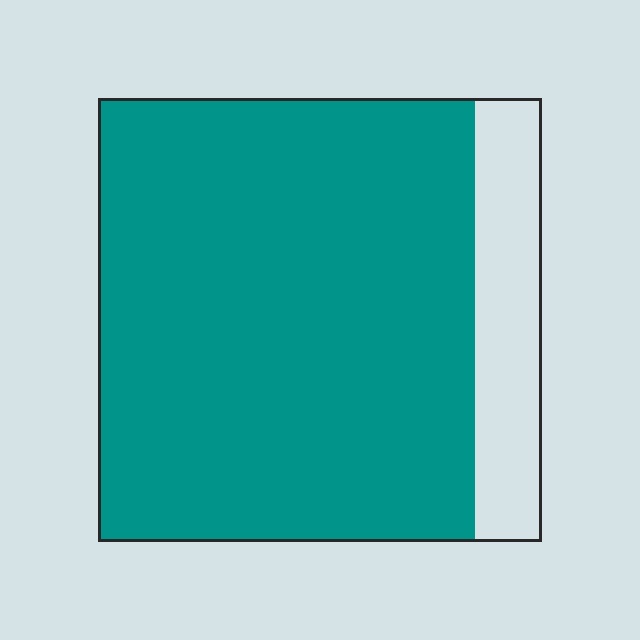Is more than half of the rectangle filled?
Yes.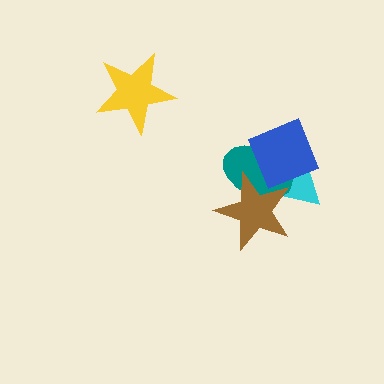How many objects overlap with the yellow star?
0 objects overlap with the yellow star.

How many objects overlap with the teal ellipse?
3 objects overlap with the teal ellipse.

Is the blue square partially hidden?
No, no other shape covers it.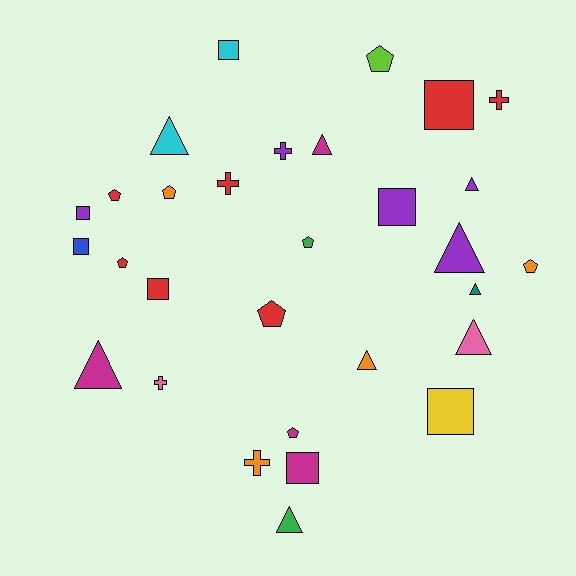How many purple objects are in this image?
There are 5 purple objects.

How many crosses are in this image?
There are 5 crosses.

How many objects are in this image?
There are 30 objects.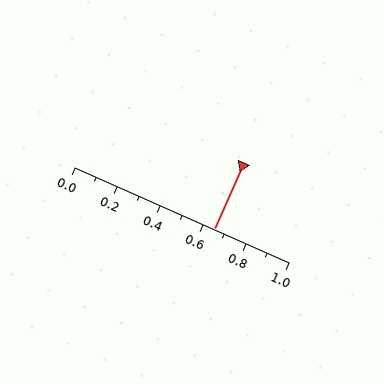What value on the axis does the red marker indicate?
The marker indicates approximately 0.65.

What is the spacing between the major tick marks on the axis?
The major ticks are spaced 0.2 apart.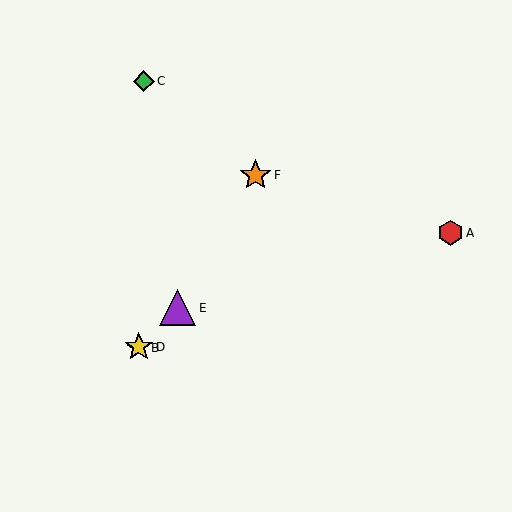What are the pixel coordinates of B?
Object B is at (137, 348).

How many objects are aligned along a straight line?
3 objects (B, D, E) are aligned along a straight line.